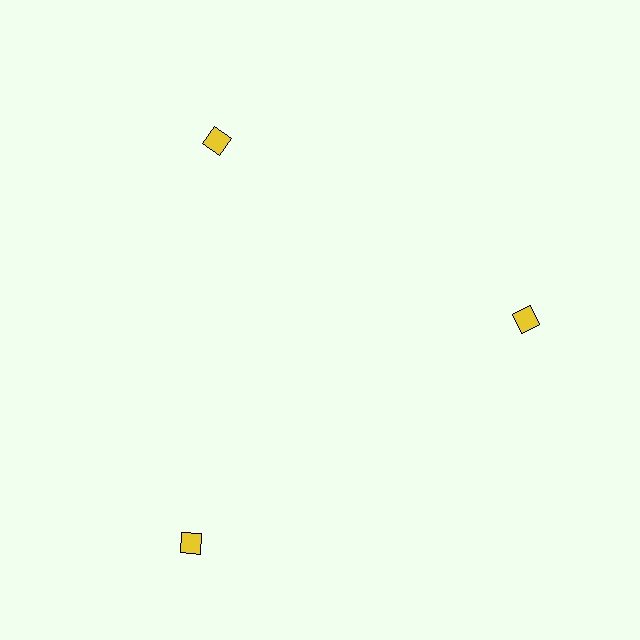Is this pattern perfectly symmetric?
No. The 3 yellow diamonds are arranged in a ring, but one element near the 7 o'clock position is pushed outward from the center, breaking the 3-fold rotational symmetry.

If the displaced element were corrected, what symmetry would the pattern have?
It would have 3-fold rotational symmetry — the pattern would map onto itself every 120 degrees.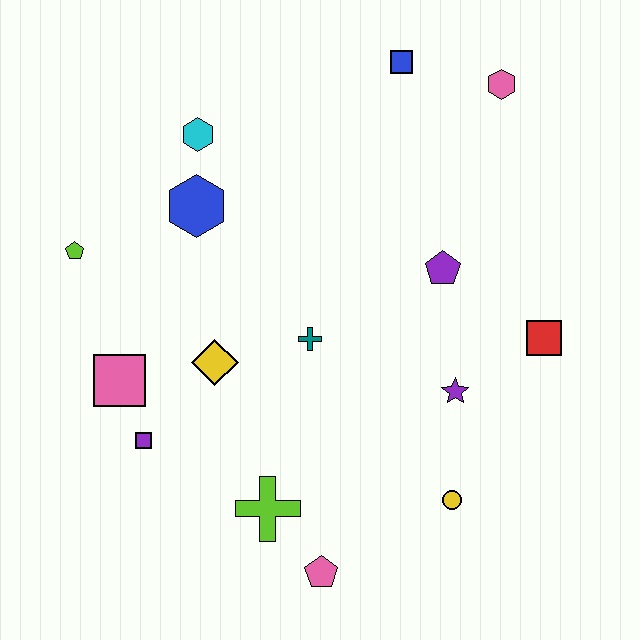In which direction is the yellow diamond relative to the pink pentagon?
The yellow diamond is above the pink pentagon.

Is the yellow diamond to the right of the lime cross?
No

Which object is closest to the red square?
The purple star is closest to the red square.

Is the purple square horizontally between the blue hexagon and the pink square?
Yes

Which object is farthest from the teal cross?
The pink hexagon is farthest from the teal cross.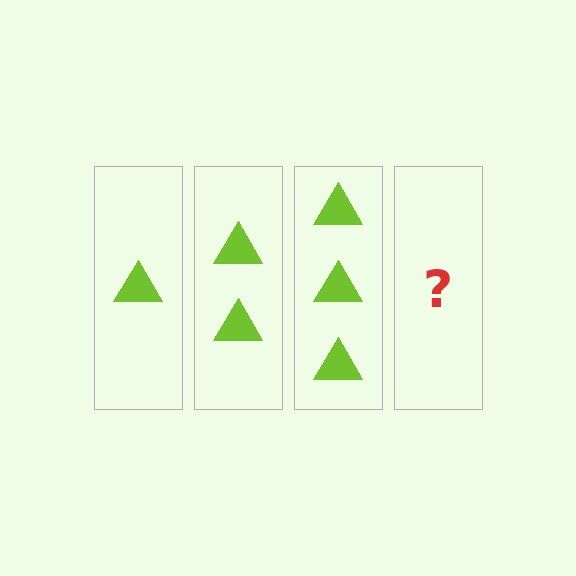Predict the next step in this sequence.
The next step is 4 triangles.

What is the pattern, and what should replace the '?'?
The pattern is that each step adds one more triangle. The '?' should be 4 triangles.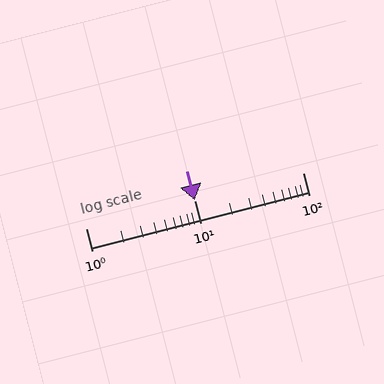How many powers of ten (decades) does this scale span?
The scale spans 2 decades, from 1 to 100.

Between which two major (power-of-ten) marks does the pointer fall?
The pointer is between 10 and 100.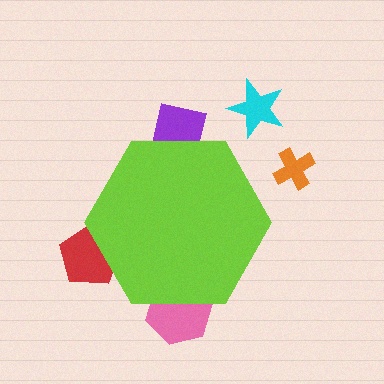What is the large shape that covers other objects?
A lime hexagon.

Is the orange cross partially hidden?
No, the orange cross is fully visible.